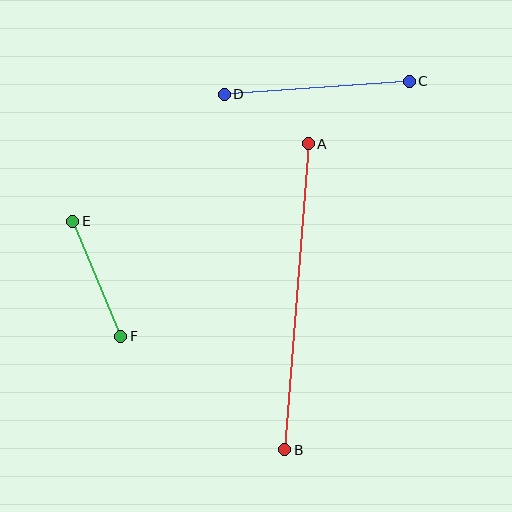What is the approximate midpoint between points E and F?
The midpoint is at approximately (97, 279) pixels.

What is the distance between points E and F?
The distance is approximately 125 pixels.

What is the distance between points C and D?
The distance is approximately 185 pixels.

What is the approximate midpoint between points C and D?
The midpoint is at approximately (317, 88) pixels.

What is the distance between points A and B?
The distance is approximately 307 pixels.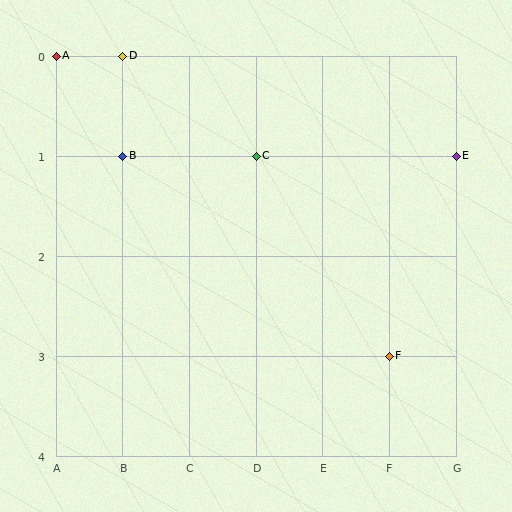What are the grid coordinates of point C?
Point C is at grid coordinates (D, 1).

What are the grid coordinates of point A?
Point A is at grid coordinates (A, 0).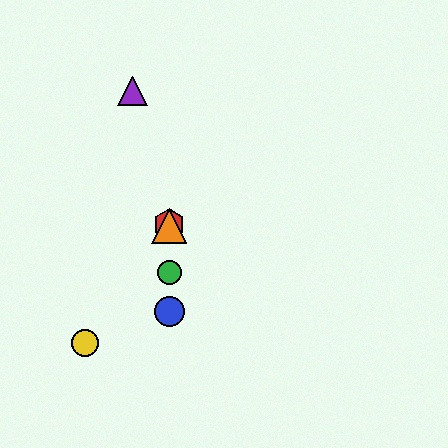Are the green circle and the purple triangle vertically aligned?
No, the green circle is at x≈169 and the purple triangle is at x≈133.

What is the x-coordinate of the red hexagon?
The red hexagon is at x≈169.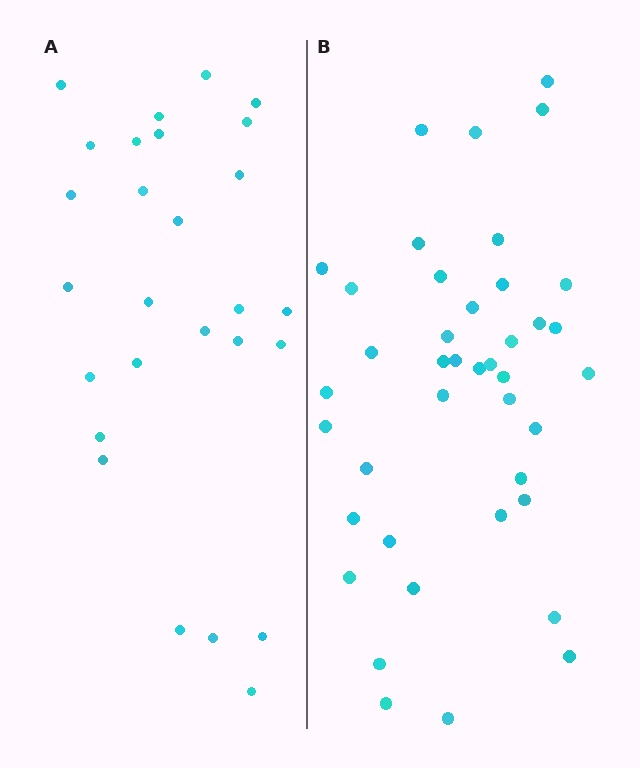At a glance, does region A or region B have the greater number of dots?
Region B (the right region) has more dots.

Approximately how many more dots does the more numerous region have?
Region B has approximately 15 more dots than region A.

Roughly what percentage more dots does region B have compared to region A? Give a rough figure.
About 50% more.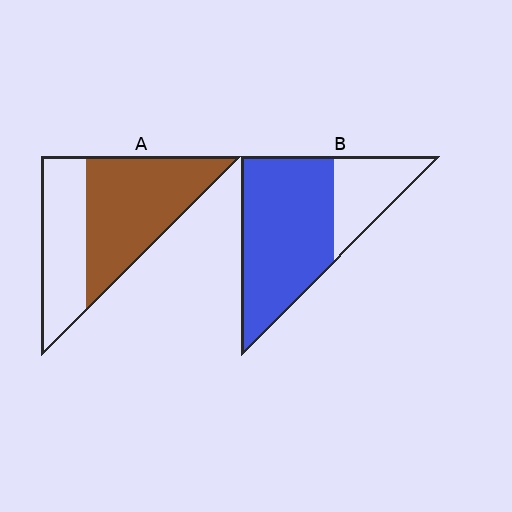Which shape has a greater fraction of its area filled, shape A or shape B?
Shape B.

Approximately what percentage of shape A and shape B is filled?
A is approximately 60% and B is approximately 70%.